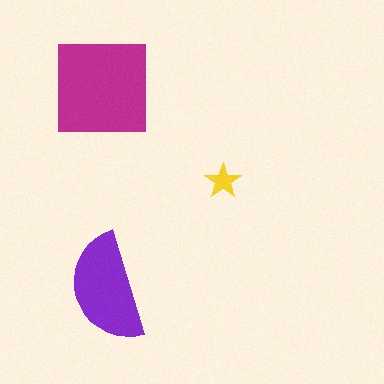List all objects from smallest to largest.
The yellow star, the purple semicircle, the magenta square.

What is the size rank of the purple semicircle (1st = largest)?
2nd.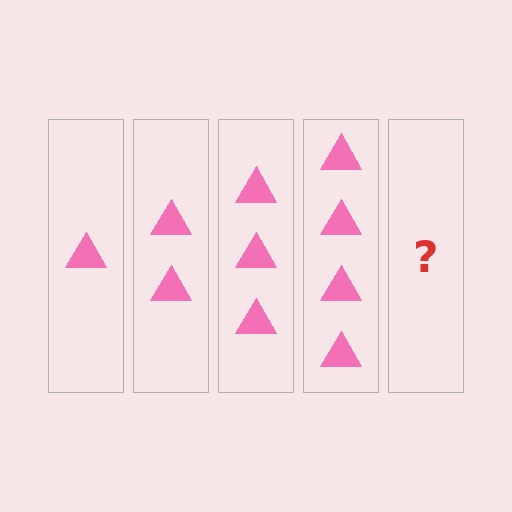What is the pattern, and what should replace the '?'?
The pattern is that each step adds one more triangle. The '?' should be 5 triangles.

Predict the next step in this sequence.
The next step is 5 triangles.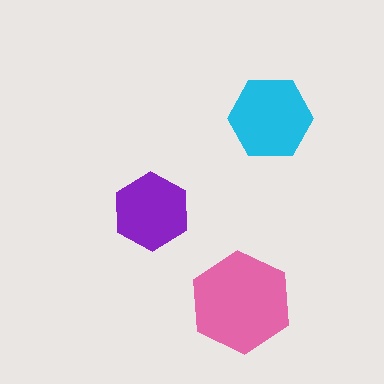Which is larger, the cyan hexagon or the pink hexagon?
The pink one.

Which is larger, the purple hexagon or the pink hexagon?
The pink one.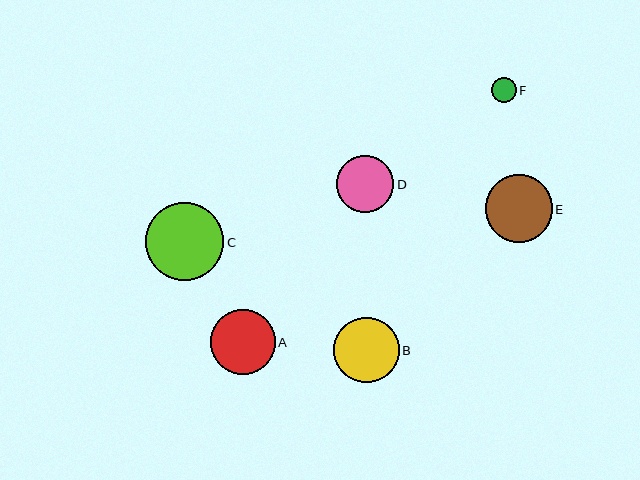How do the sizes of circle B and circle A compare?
Circle B and circle A are approximately the same size.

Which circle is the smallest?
Circle F is the smallest with a size of approximately 25 pixels.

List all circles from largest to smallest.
From largest to smallest: C, E, B, A, D, F.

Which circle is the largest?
Circle C is the largest with a size of approximately 78 pixels.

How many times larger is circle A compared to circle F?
Circle A is approximately 2.6 times the size of circle F.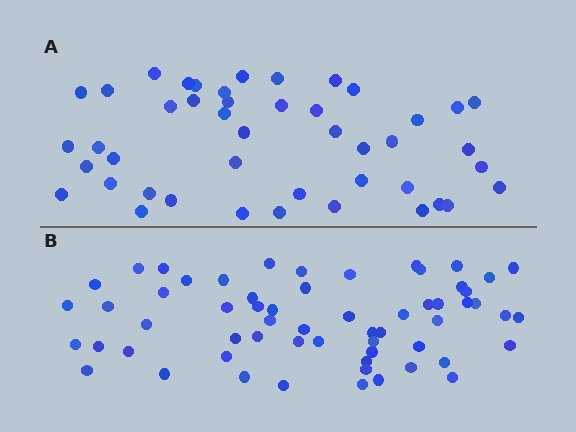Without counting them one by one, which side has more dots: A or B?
Region B (the bottom region) has more dots.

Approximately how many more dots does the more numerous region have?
Region B has approximately 15 more dots than region A.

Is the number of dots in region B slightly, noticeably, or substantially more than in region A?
Region B has noticeably more, but not dramatically so. The ratio is roughly 1.3 to 1.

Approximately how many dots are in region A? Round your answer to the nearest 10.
About 40 dots. (The exact count is 45, which rounds to 40.)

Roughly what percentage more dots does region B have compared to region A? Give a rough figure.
About 35% more.